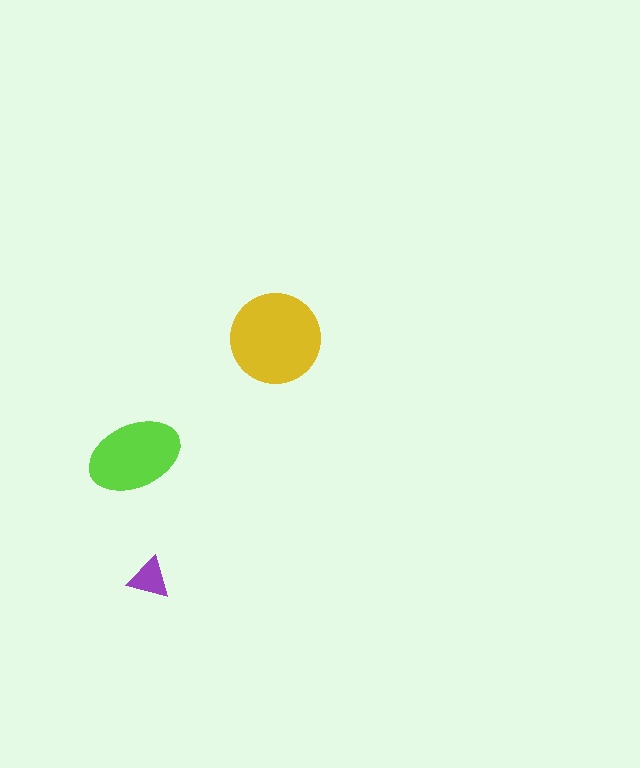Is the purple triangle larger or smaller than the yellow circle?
Smaller.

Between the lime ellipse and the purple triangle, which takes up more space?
The lime ellipse.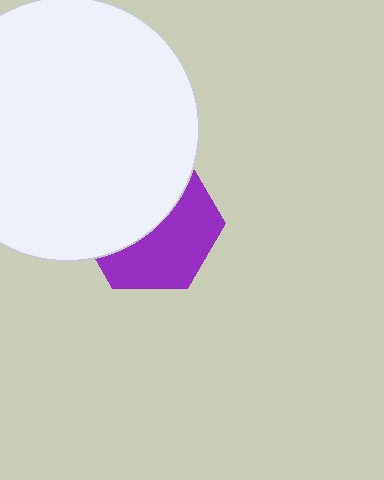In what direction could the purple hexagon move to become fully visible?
The purple hexagon could move down. That would shift it out from behind the white circle entirely.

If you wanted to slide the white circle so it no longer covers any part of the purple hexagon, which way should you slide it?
Slide it up — that is the most direct way to separate the two shapes.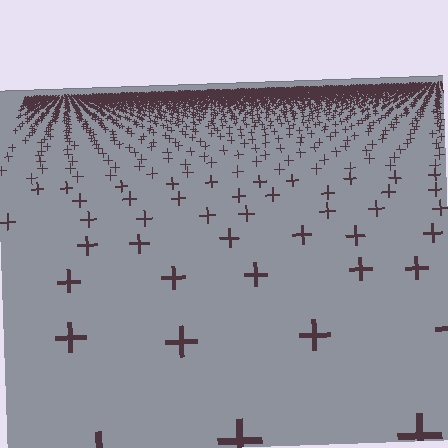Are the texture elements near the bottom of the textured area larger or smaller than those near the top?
Larger. Near the bottom, elements are closer to the viewer and appear at a bigger on-screen size.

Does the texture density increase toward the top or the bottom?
Density increases toward the top.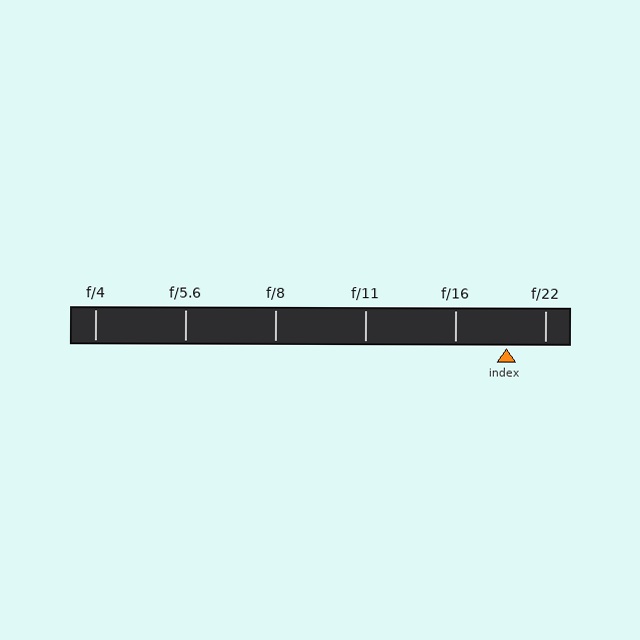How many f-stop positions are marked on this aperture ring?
There are 6 f-stop positions marked.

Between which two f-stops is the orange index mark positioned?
The index mark is between f/16 and f/22.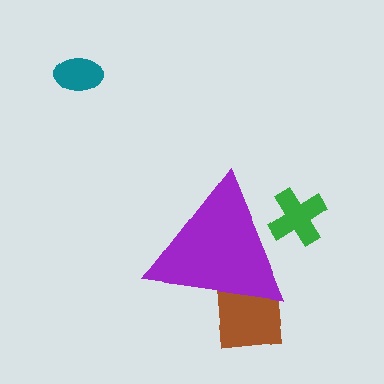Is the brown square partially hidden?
Yes, the brown square is partially hidden behind the purple triangle.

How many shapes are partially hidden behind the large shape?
2 shapes are partially hidden.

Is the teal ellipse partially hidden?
No, the teal ellipse is fully visible.